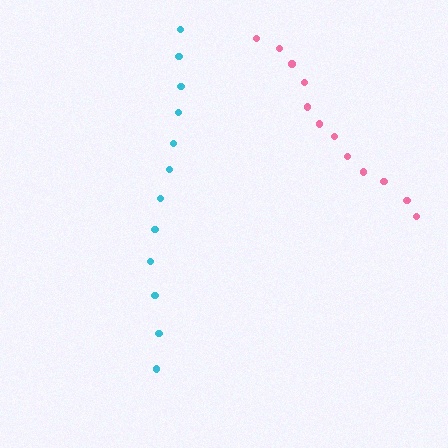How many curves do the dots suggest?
There are 2 distinct paths.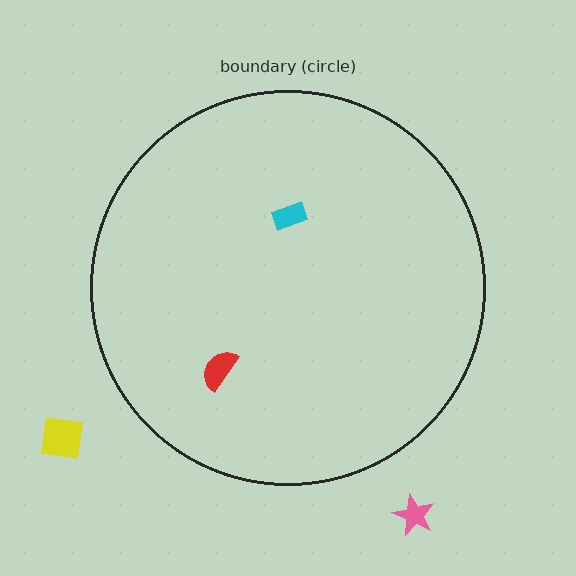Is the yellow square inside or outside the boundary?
Outside.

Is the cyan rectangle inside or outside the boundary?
Inside.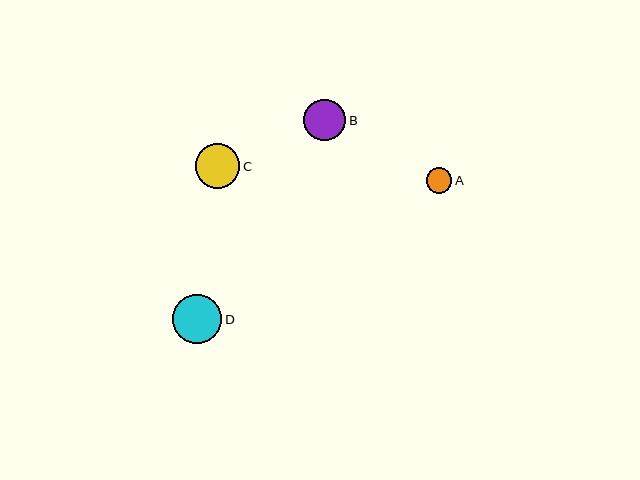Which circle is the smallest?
Circle A is the smallest with a size of approximately 26 pixels.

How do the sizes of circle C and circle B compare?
Circle C and circle B are approximately the same size.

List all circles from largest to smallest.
From largest to smallest: D, C, B, A.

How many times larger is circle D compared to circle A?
Circle D is approximately 1.9 times the size of circle A.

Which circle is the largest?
Circle D is the largest with a size of approximately 49 pixels.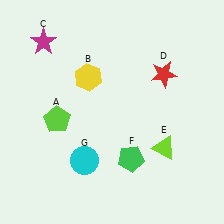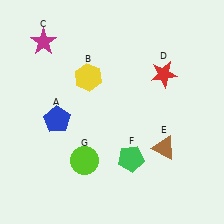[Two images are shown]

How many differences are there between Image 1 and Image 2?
There are 3 differences between the two images.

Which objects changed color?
A changed from lime to blue. E changed from lime to brown. G changed from cyan to lime.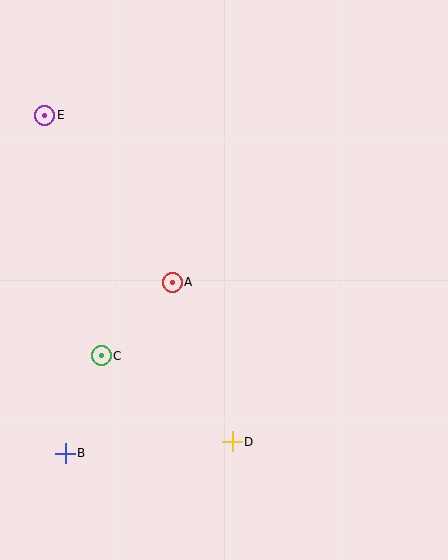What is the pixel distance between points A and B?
The distance between A and B is 202 pixels.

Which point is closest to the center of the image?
Point A at (172, 282) is closest to the center.